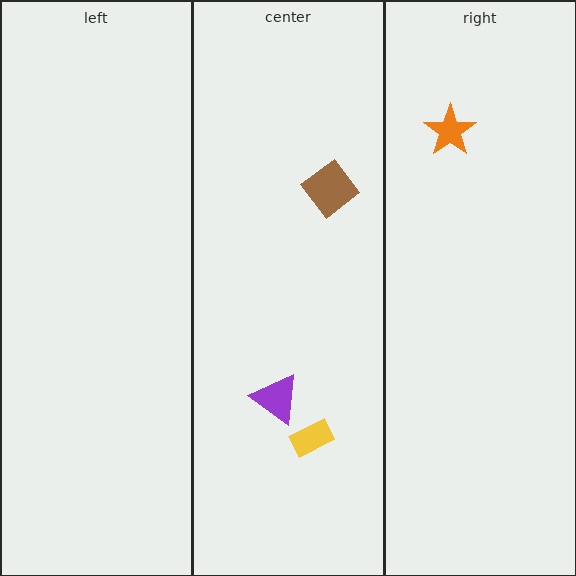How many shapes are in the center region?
3.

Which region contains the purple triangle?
The center region.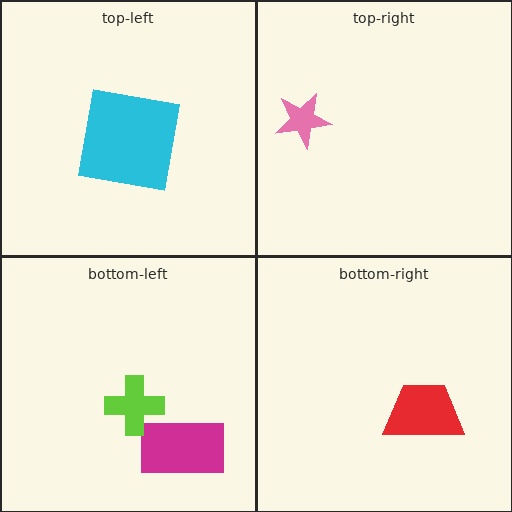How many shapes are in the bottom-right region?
1.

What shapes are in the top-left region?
The cyan square.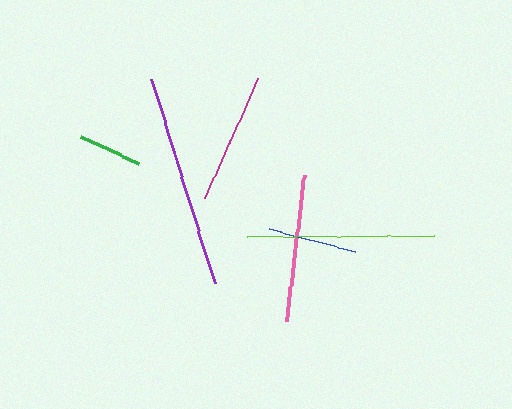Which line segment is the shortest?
The green line is the shortest at approximately 64 pixels.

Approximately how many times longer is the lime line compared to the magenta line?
The lime line is approximately 1.4 times the length of the magenta line.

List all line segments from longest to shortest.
From longest to shortest: purple, lime, pink, magenta, blue, green.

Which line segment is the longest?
The purple line is the longest at approximately 214 pixels.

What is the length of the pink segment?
The pink segment is approximately 147 pixels long.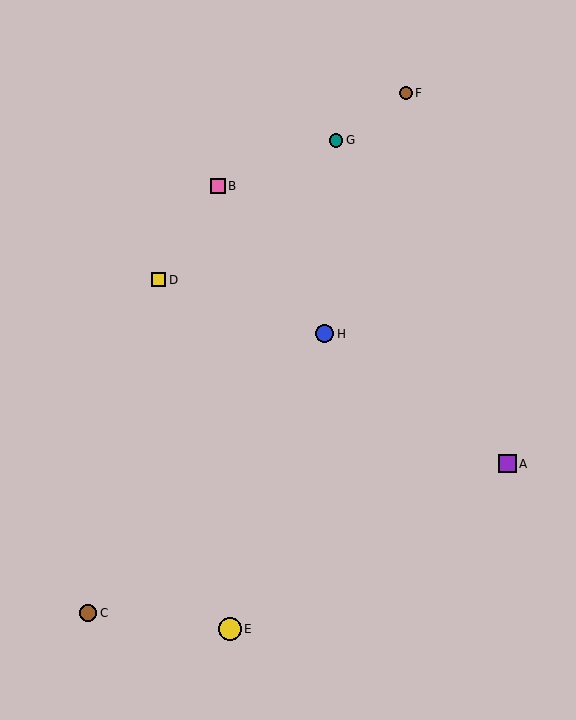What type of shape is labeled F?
Shape F is a brown circle.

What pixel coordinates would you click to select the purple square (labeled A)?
Click at (507, 464) to select the purple square A.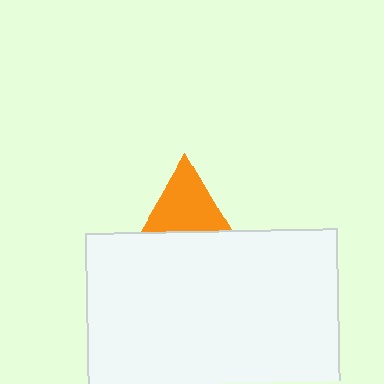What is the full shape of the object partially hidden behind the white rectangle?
The partially hidden object is an orange triangle.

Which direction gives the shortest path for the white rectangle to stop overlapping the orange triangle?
Moving down gives the shortest separation.